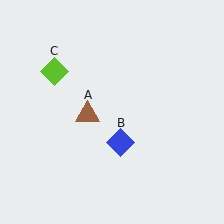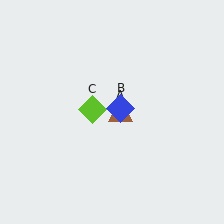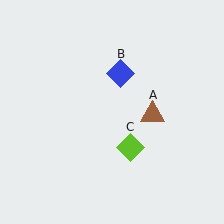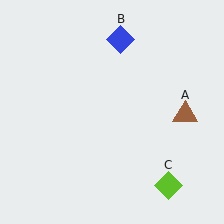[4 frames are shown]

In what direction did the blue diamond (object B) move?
The blue diamond (object B) moved up.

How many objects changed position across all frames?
3 objects changed position: brown triangle (object A), blue diamond (object B), lime diamond (object C).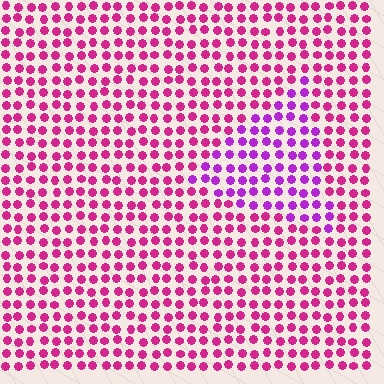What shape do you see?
I see a triangle.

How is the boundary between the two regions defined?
The boundary is defined purely by a slight shift in hue (about 35 degrees). Spacing, size, and orientation are identical on both sides.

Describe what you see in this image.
The image is filled with small magenta elements in a uniform arrangement. A triangle-shaped region is visible where the elements are tinted to a slightly different hue, forming a subtle color boundary.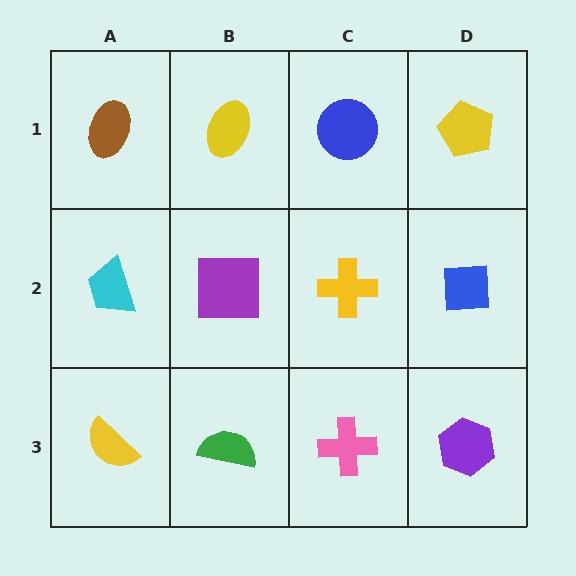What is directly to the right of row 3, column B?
A pink cross.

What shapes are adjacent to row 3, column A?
A cyan trapezoid (row 2, column A), a green semicircle (row 3, column B).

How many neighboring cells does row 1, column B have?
3.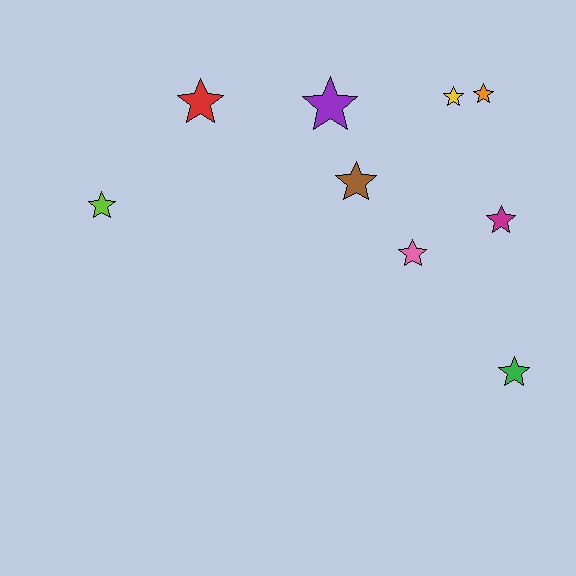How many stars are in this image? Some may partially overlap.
There are 9 stars.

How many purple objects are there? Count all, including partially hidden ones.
There is 1 purple object.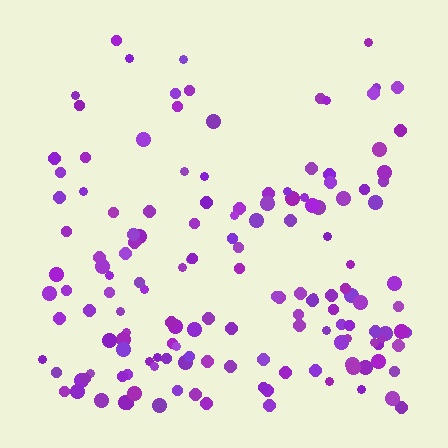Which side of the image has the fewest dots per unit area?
The top.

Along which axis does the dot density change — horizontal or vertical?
Vertical.